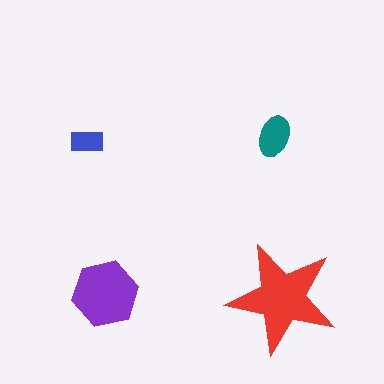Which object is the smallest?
The blue rectangle.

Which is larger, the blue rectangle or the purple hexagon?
The purple hexagon.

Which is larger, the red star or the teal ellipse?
The red star.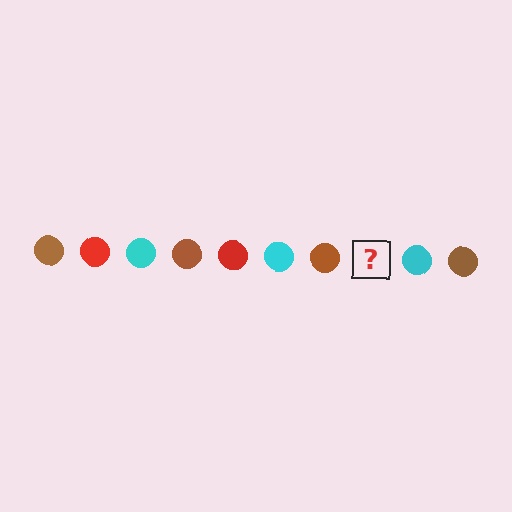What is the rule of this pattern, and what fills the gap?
The rule is that the pattern cycles through brown, red, cyan circles. The gap should be filled with a red circle.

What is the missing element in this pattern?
The missing element is a red circle.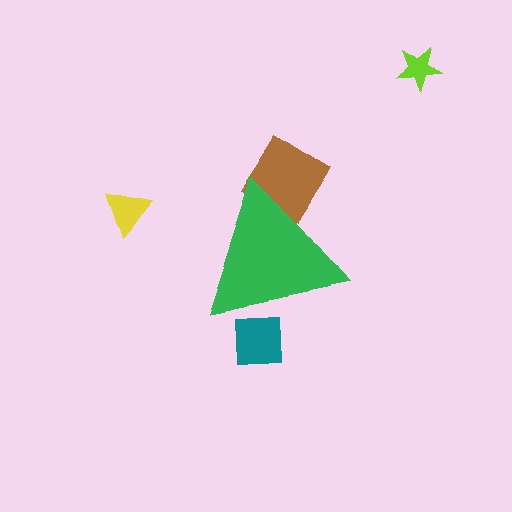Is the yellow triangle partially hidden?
No, the yellow triangle is fully visible.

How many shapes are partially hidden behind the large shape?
2 shapes are partially hidden.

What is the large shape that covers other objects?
A green triangle.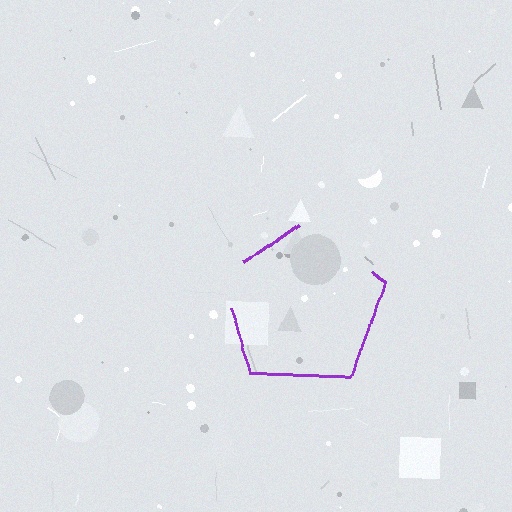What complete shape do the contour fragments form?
The contour fragments form a pentagon.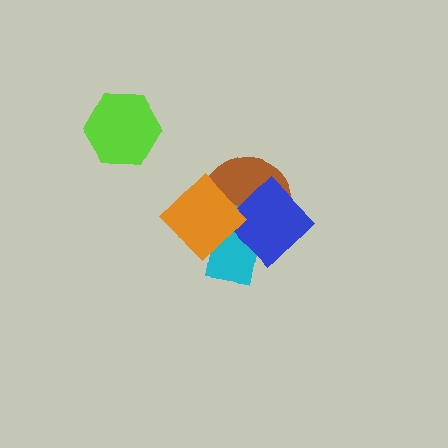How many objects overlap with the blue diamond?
3 objects overlap with the blue diamond.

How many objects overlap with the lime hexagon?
0 objects overlap with the lime hexagon.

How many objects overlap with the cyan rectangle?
3 objects overlap with the cyan rectangle.